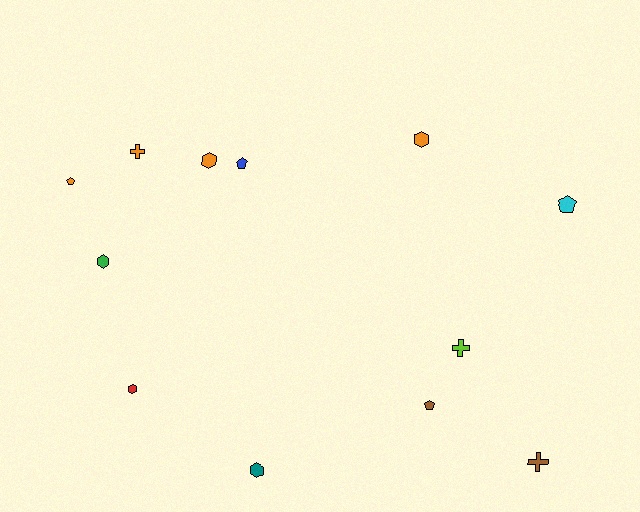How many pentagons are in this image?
There are 4 pentagons.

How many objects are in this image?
There are 12 objects.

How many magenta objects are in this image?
There are no magenta objects.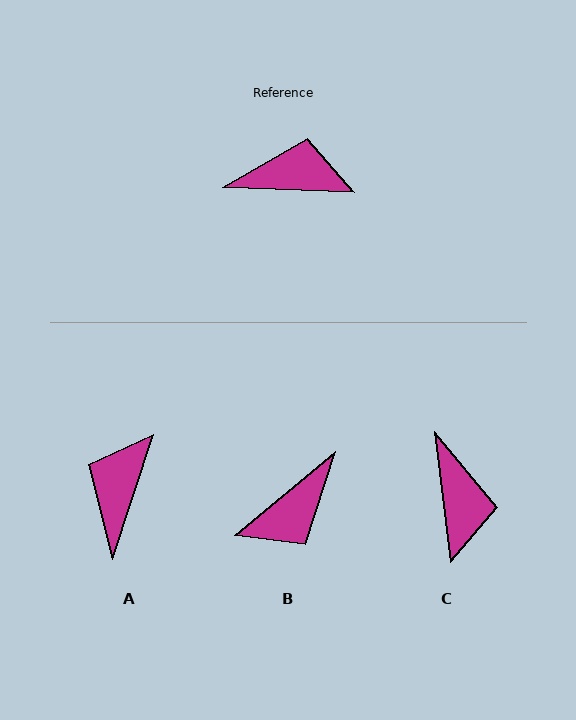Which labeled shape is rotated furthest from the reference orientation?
B, about 138 degrees away.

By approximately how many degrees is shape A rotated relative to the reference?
Approximately 74 degrees counter-clockwise.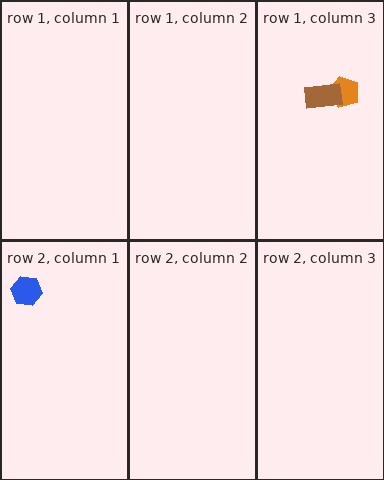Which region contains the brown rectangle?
The row 1, column 3 region.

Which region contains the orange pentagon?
The row 1, column 3 region.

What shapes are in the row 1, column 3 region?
The orange pentagon, the brown rectangle.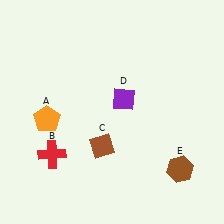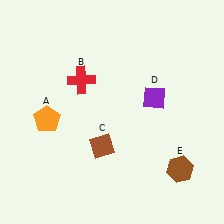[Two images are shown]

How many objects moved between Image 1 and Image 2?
2 objects moved between the two images.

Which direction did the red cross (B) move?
The red cross (B) moved up.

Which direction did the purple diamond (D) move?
The purple diamond (D) moved right.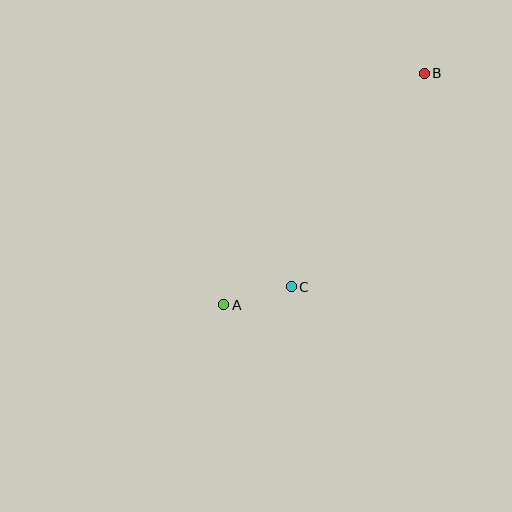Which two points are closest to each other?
Points A and C are closest to each other.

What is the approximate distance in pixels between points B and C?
The distance between B and C is approximately 252 pixels.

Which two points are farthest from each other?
Points A and B are farthest from each other.